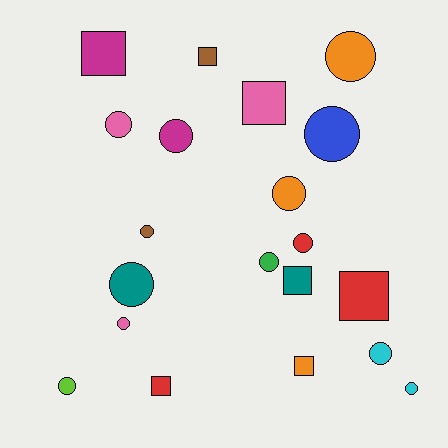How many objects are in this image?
There are 20 objects.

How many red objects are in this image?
There are 3 red objects.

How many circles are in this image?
There are 13 circles.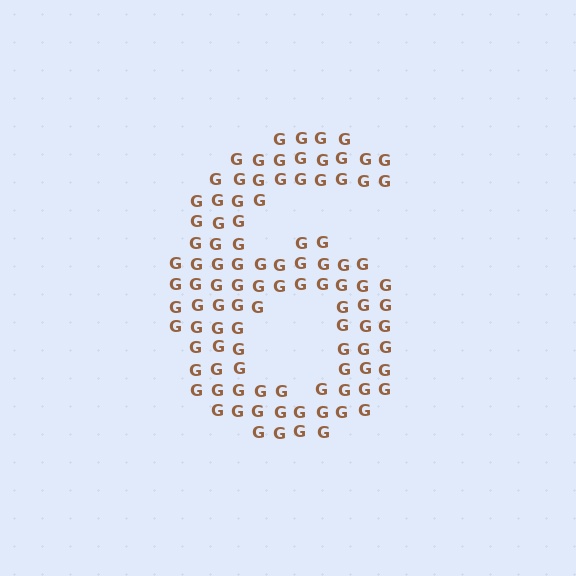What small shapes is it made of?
It is made of small letter G's.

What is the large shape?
The large shape is the digit 6.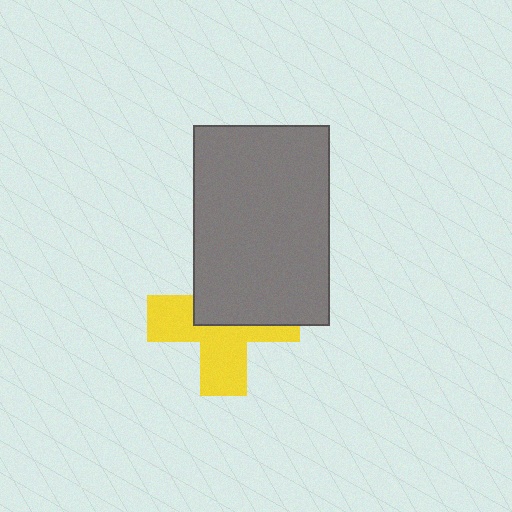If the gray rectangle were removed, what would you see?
You would see the complete yellow cross.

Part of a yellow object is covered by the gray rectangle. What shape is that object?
It is a cross.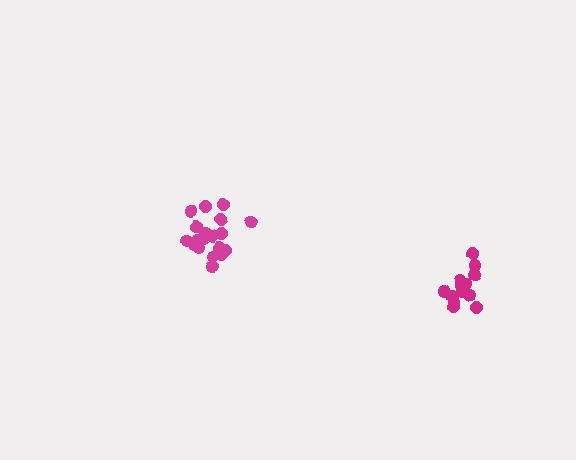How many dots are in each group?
Group 1: 19 dots, Group 2: 15 dots (34 total).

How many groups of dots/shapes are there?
There are 2 groups.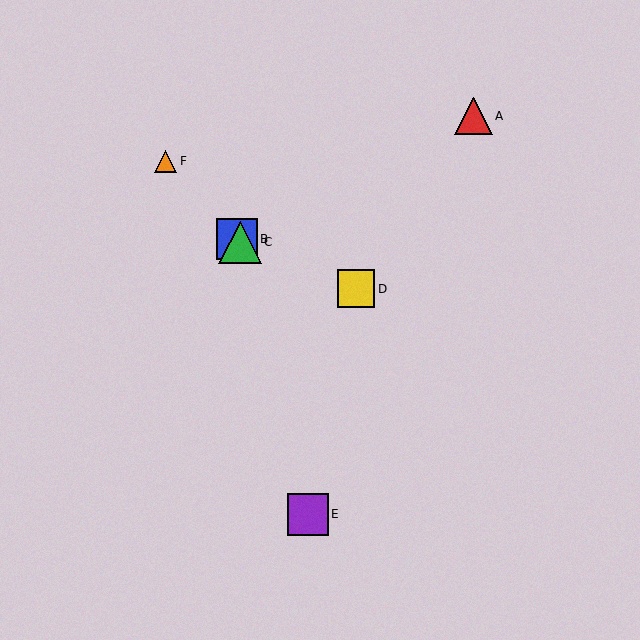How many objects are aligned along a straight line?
3 objects (B, C, F) are aligned along a straight line.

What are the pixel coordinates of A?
Object A is at (473, 116).